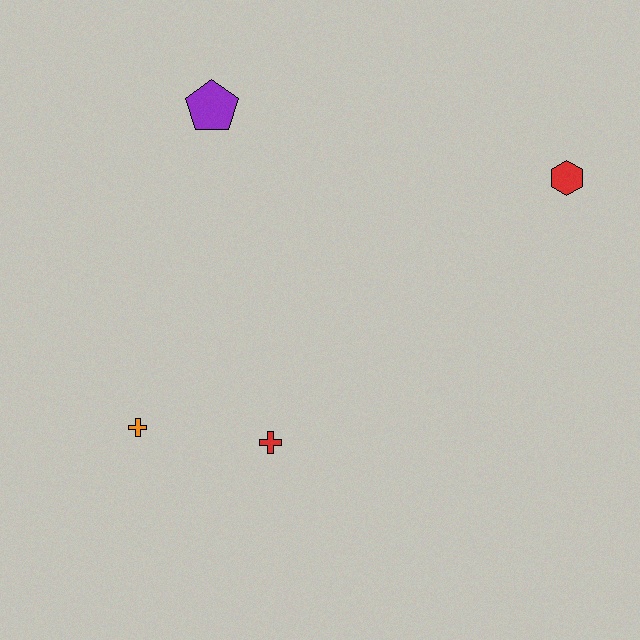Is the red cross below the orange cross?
Yes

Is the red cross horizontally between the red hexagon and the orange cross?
Yes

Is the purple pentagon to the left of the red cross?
Yes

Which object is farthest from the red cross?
The red hexagon is farthest from the red cross.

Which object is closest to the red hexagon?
The purple pentagon is closest to the red hexagon.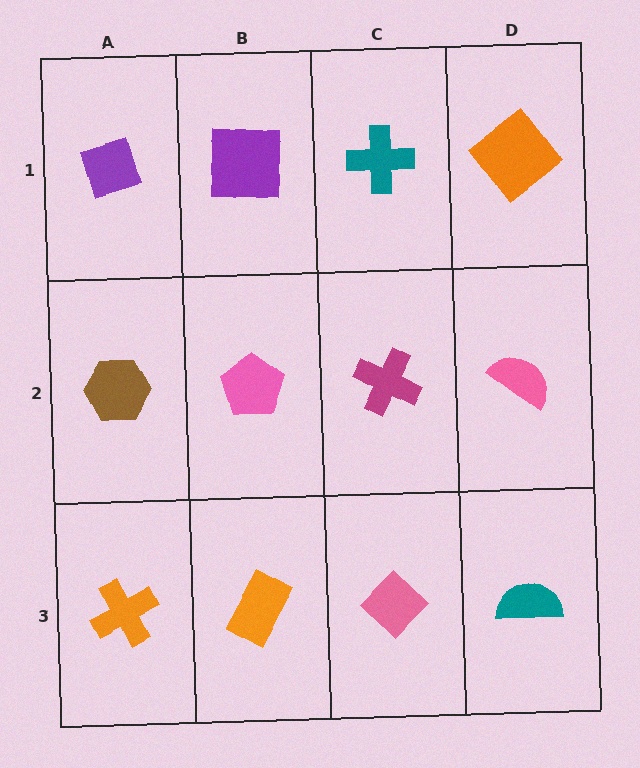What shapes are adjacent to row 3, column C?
A magenta cross (row 2, column C), an orange rectangle (row 3, column B), a teal semicircle (row 3, column D).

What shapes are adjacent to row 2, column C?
A teal cross (row 1, column C), a pink diamond (row 3, column C), a pink pentagon (row 2, column B), a pink semicircle (row 2, column D).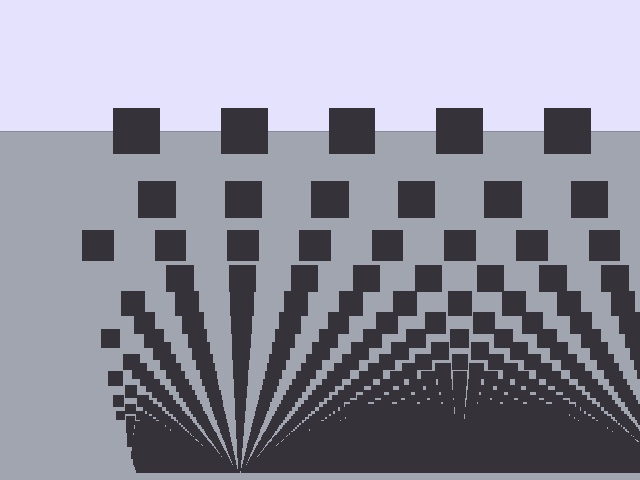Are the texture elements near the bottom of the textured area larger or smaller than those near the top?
Smaller. The gradient is inverted — elements near the bottom are smaller and denser.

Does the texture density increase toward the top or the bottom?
Density increases toward the bottom.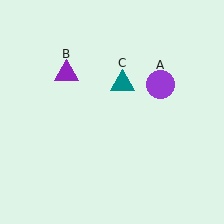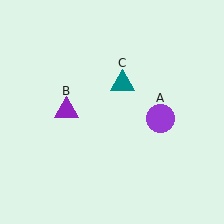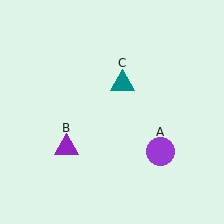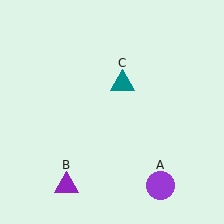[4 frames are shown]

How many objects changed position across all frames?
2 objects changed position: purple circle (object A), purple triangle (object B).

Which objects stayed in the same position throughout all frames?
Teal triangle (object C) remained stationary.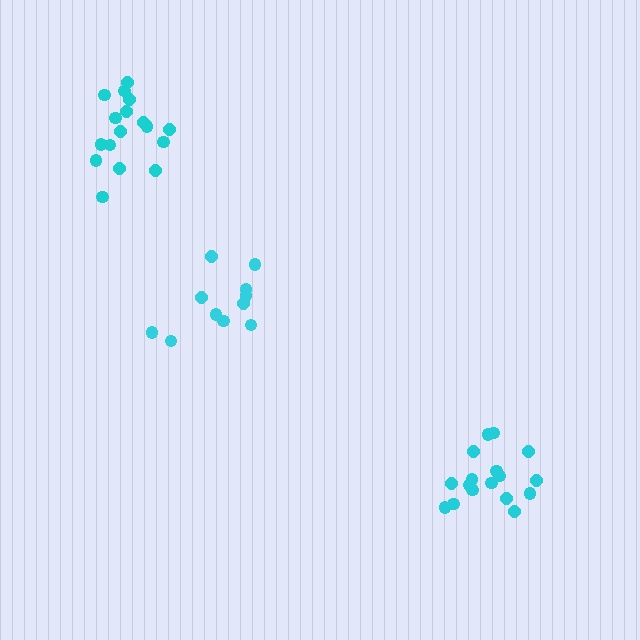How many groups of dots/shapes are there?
There are 3 groups.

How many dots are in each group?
Group 1: 17 dots, Group 2: 11 dots, Group 3: 17 dots (45 total).